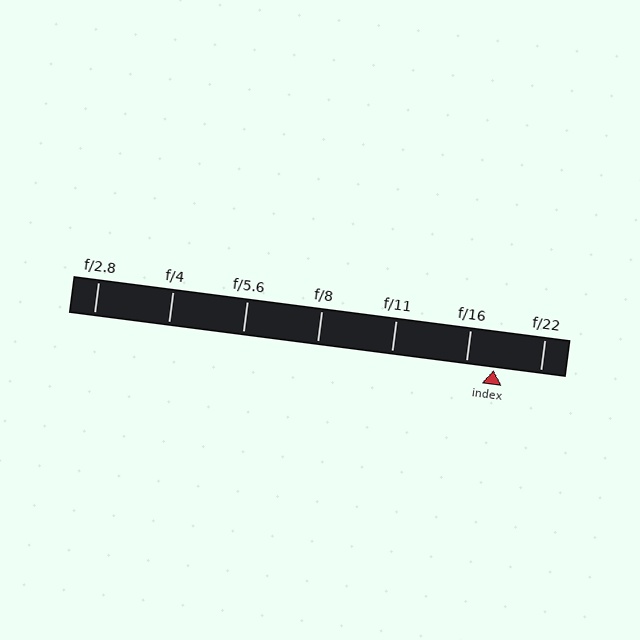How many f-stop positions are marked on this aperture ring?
There are 7 f-stop positions marked.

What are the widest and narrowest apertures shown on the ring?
The widest aperture shown is f/2.8 and the narrowest is f/22.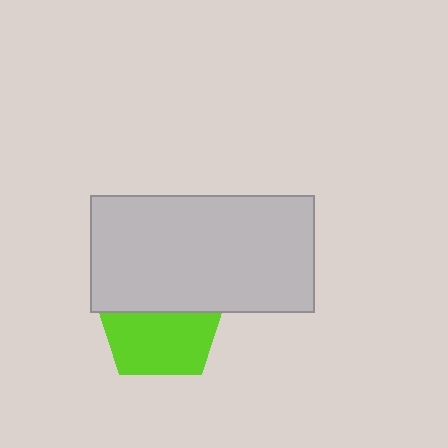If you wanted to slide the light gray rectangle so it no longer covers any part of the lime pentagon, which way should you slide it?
Slide it up — that is the most direct way to separate the two shapes.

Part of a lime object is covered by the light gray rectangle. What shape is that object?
It is a pentagon.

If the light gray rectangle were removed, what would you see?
You would see the complete lime pentagon.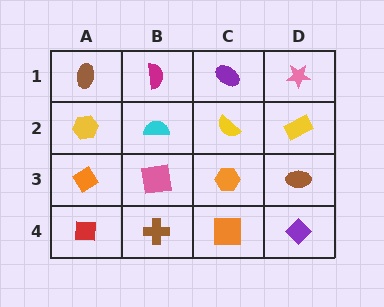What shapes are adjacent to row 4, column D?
A brown ellipse (row 3, column D), an orange square (row 4, column C).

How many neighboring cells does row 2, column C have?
4.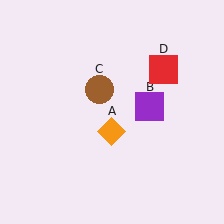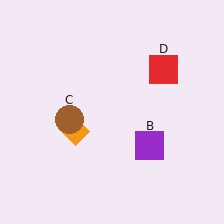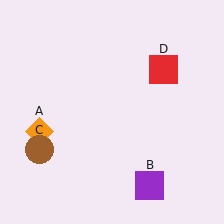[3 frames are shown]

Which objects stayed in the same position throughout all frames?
Red square (object D) remained stationary.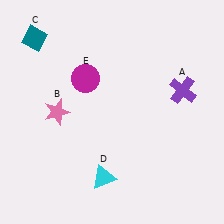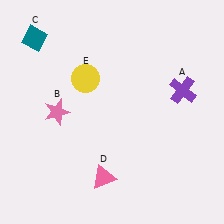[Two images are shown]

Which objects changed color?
D changed from cyan to pink. E changed from magenta to yellow.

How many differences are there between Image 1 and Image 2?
There are 2 differences between the two images.